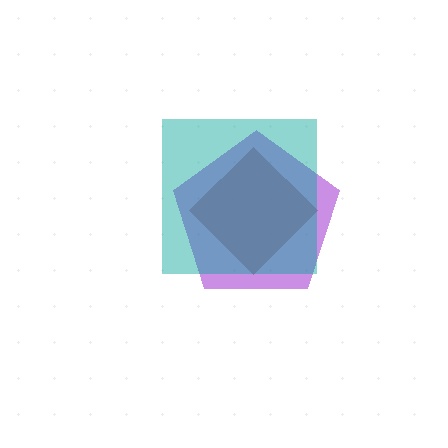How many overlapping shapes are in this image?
There are 3 overlapping shapes in the image.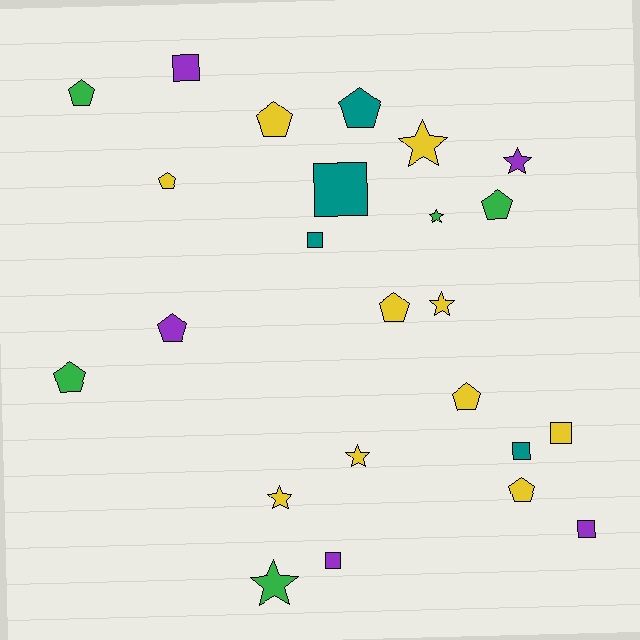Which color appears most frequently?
Yellow, with 10 objects.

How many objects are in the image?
There are 24 objects.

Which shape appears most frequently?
Pentagon, with 10 objects.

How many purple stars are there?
There is 1 purple star.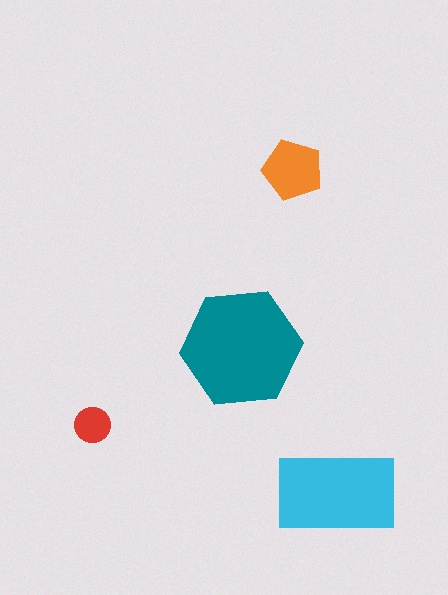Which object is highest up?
The orange pentagon is topmost.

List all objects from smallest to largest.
The red circle, the orange pentagon, the cyan rectangle, the teal hexagon.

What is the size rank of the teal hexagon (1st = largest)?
1st.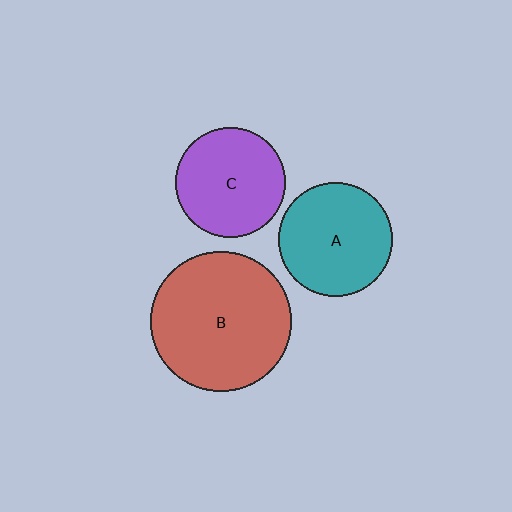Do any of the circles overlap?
No, none of the circles overlap.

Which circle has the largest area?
Circle B (red).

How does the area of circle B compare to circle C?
Approximately 1.6 times.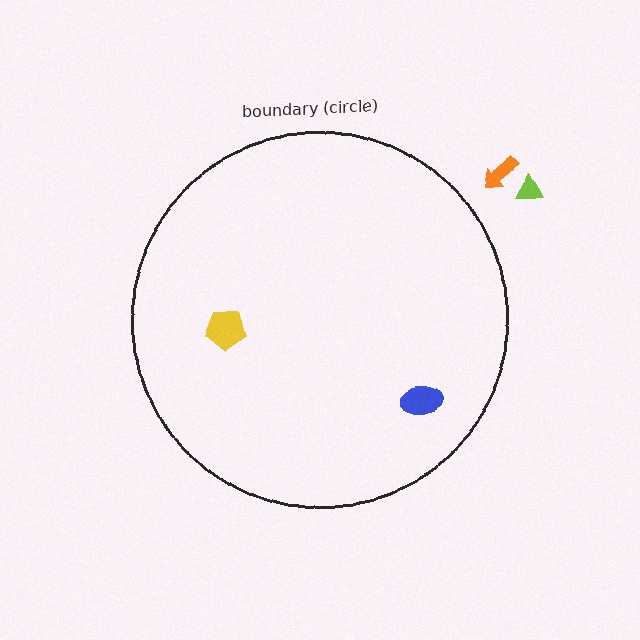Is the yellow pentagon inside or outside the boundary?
Inside.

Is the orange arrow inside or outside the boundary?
Outside.